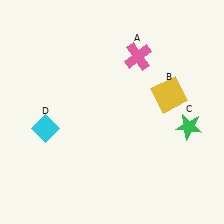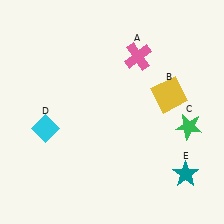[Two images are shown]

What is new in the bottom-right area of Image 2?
A teal star (E) was added in the bottom-right area of Image 2.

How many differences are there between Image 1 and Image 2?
There is 1 difference between the two images.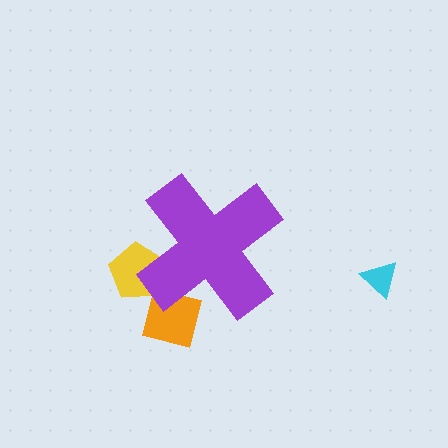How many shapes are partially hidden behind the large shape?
2 shapes are partially hidden.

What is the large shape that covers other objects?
A purple cross.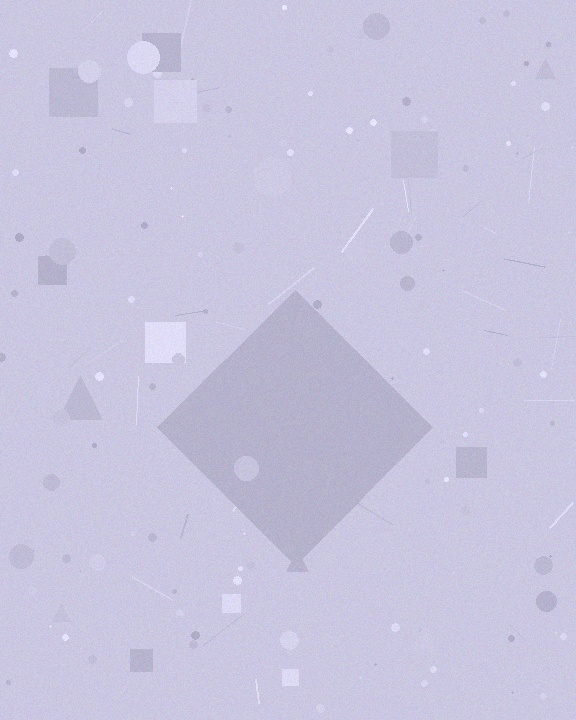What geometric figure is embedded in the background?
A diamond is embedded in the background.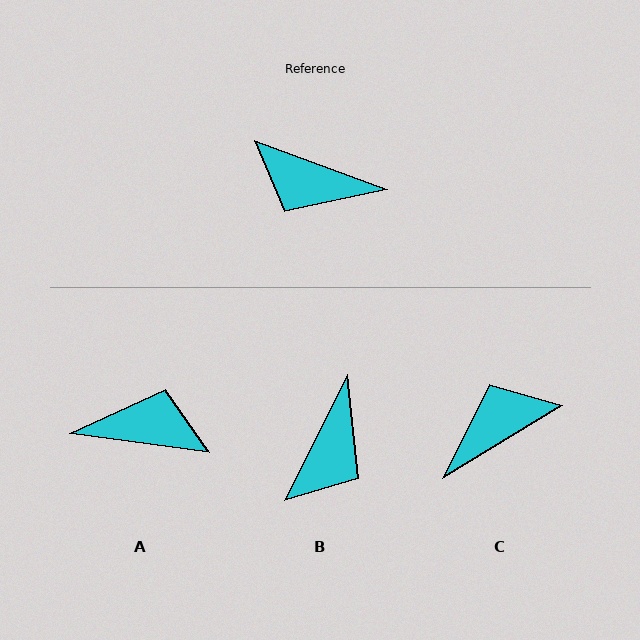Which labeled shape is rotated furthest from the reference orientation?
A, about 167 degrees away.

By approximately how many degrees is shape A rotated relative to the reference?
Approximately 167 degrees clockwise.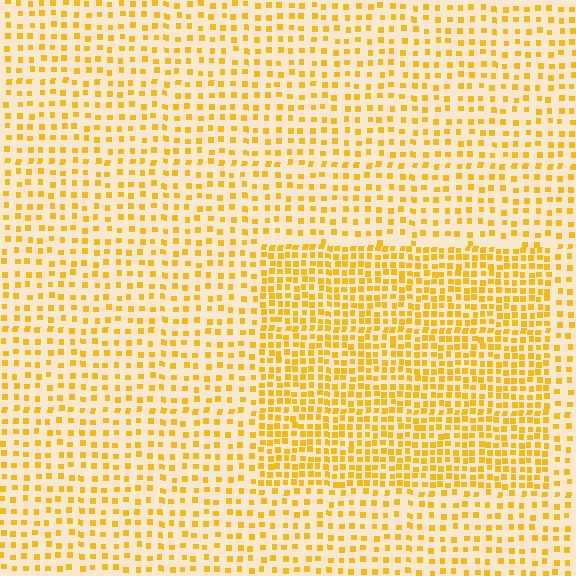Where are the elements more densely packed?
The elements are more densely packed inside the rectangle boundary.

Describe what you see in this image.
The image contains small yellow elements arranged at two different densities. A rectangle-shaped region is visible where the elements are more densely packed than the surrounding area.